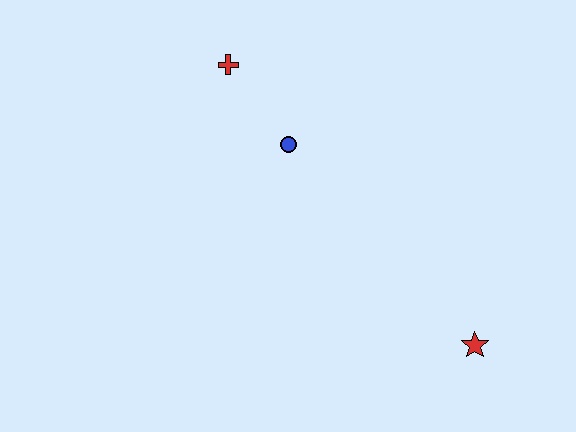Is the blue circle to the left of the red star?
Yes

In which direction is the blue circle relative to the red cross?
The blue circle is below the red cross.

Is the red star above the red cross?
No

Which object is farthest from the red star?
The red cross is farthest from the red star.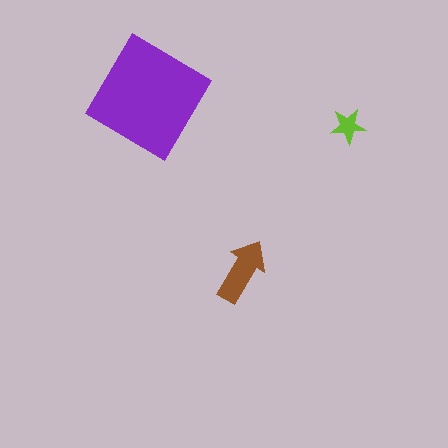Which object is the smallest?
The lime star.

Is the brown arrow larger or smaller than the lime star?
Larger.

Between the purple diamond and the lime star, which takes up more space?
The purple diamond.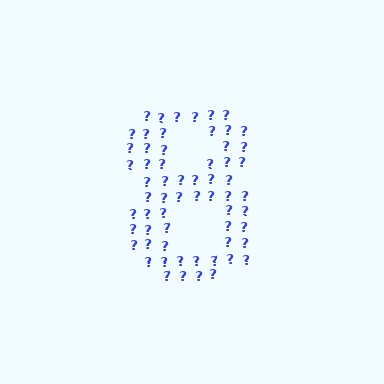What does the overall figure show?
The overall figure shows the digit 8.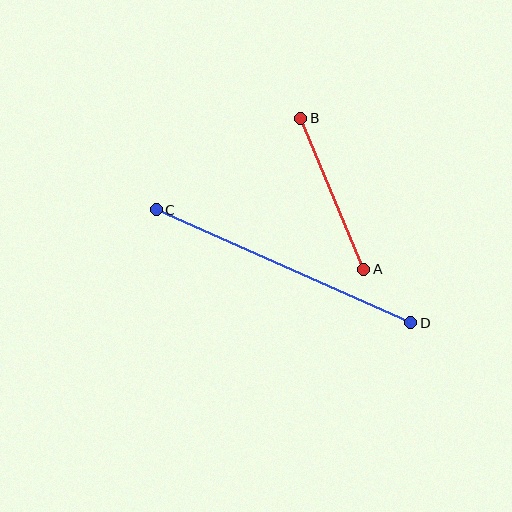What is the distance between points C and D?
The distance is approximately 278 pixels.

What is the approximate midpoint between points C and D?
The midpoint is at approximately (284, 266) pixels.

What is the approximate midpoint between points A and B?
The midpoint is at approximately (332, 194) pixels.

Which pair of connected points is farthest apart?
Points C and D are farthest apart.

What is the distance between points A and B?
The distance is approximately 164 pixels.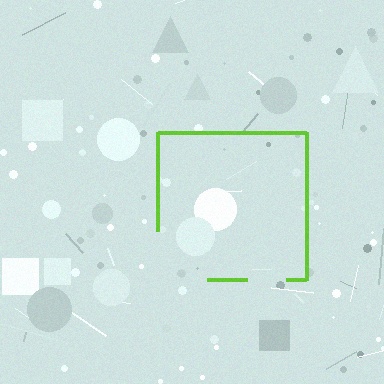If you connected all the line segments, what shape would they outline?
They would outline a square.